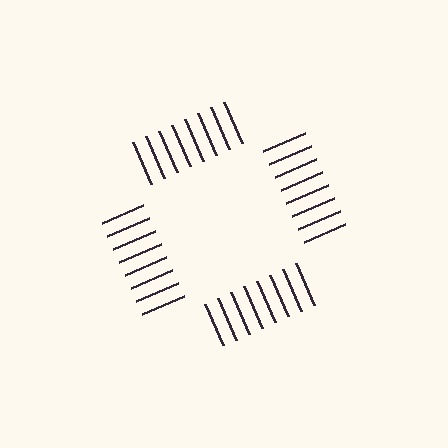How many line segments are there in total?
32 — 8 along each of the 4 edges.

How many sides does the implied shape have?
4 sides — the line-ends trace a square.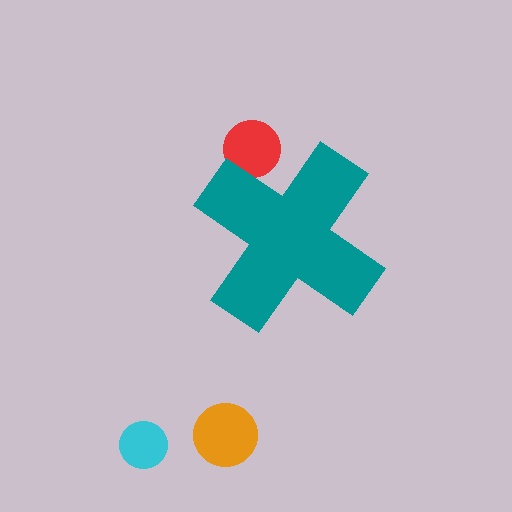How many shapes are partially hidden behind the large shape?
1 shape is partially hidden.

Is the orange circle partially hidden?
No, the orange circle is fully visible.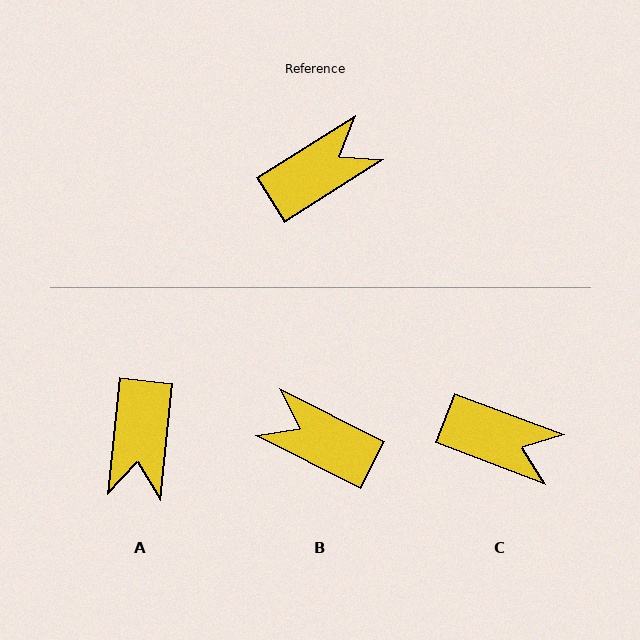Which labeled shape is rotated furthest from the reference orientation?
A, about 128 degrees away.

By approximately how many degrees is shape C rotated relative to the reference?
Approximately 53 degrees clockwise.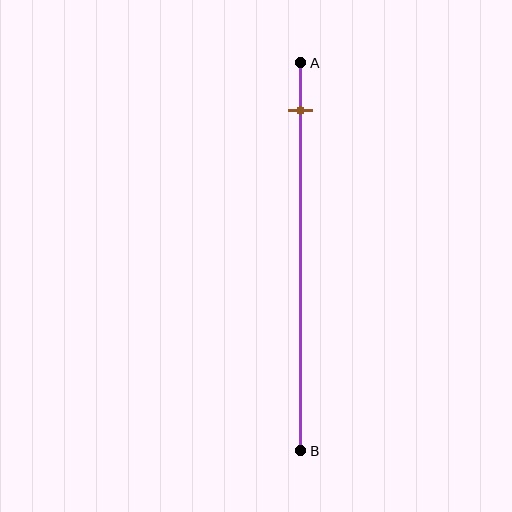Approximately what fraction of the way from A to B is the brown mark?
The brown mark is approximately 10% of the way from A to B.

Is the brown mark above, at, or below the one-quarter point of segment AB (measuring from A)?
The brown mark is above the one-quarter point of segment AB.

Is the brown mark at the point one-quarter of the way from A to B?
No, the mark is at about 10% from A, not at the 25% one-quarter point.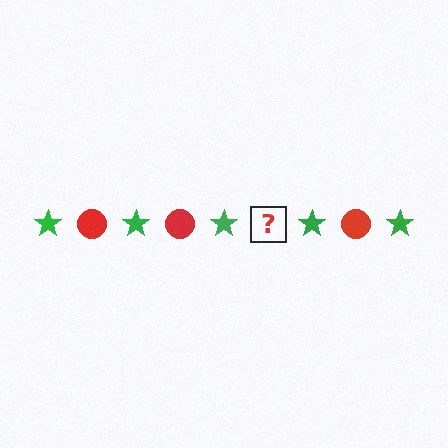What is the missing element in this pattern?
The missing element is a red circle.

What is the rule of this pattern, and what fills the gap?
The rule is that the pattern alternates between green star and red circle. The gap should be filled with a red circle.